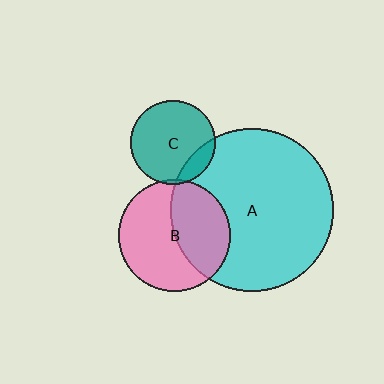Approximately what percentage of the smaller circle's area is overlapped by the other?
Approximately 45%.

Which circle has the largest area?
Circle A (cyan).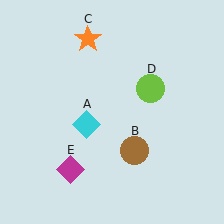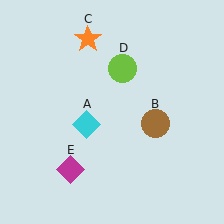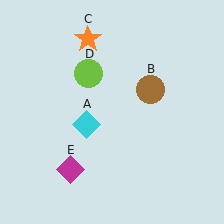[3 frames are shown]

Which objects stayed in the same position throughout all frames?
Cyan diamond (object A) and orange star (object C) and magenta diamond (object E) remained stationary.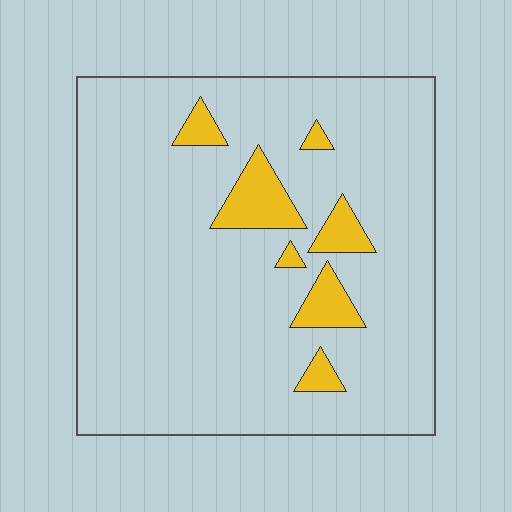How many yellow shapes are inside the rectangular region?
7.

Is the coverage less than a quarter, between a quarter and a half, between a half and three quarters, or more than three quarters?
Less than a quarter.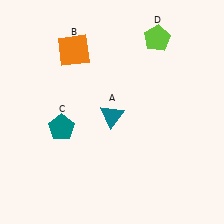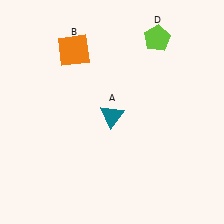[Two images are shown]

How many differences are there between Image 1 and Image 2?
There is 1 difference between the two images.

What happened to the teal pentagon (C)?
The teal pentagon (C) was removed in Image 2. It was in the bottom-left area of Image 1.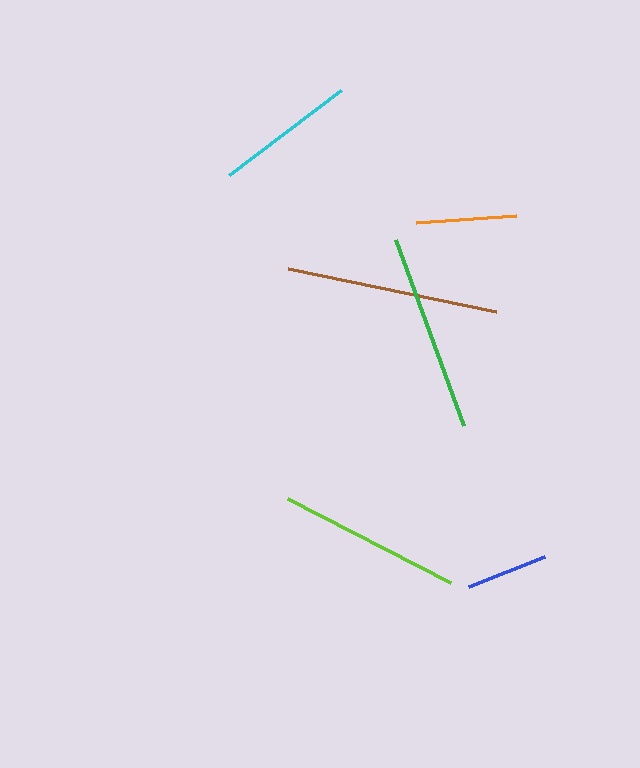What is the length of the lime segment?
The lime segment is approximately 183 pixels long.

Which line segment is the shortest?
The blue line is the shortest at approximately 82 pixels.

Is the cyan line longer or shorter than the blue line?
The cyan line is longer than the blue line.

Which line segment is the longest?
The brown line is the longest at approximately 213 pixels.